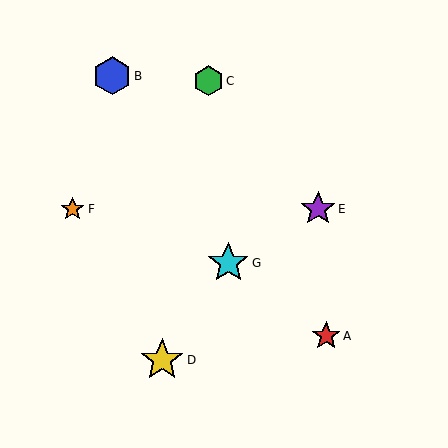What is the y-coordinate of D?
Object D is at y≈360.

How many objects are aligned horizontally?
2 objects (E, F) are aligned horizontally.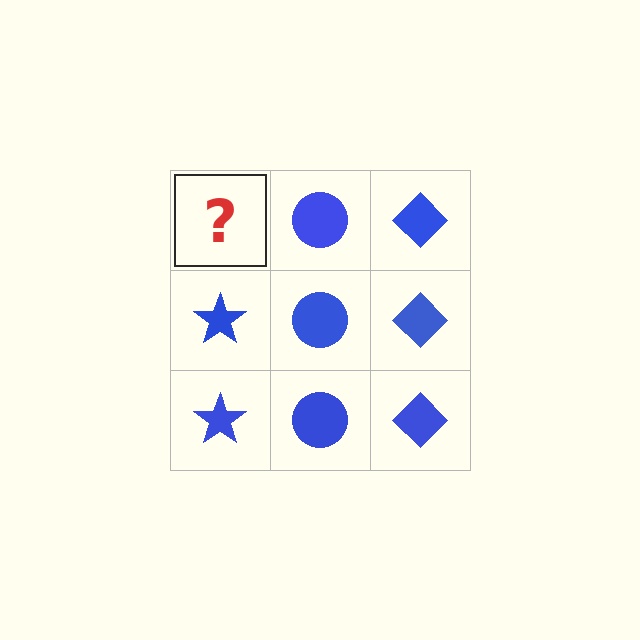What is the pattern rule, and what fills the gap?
The rule is that each column has a consistent shape. The gap should be filled with a blue star.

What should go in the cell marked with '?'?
The missing cell should contain a blue star.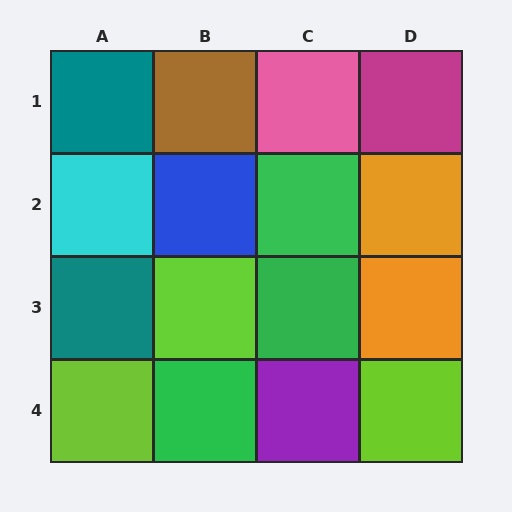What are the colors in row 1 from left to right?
Teal, brown, pink, magenta.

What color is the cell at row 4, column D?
Lime.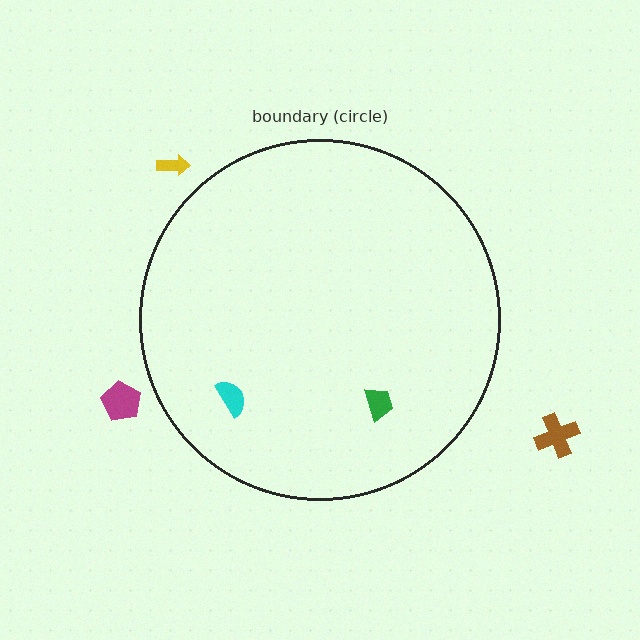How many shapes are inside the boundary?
2 inside, 3 outside.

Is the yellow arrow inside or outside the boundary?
Outside.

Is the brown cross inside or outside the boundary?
Outside.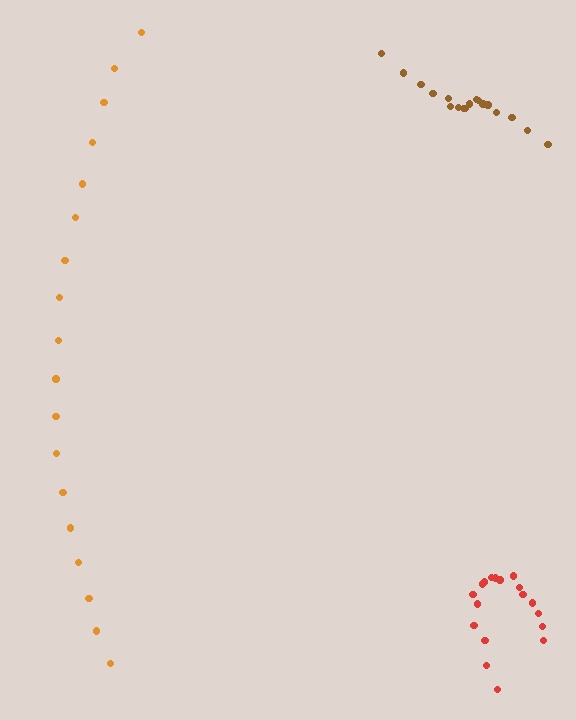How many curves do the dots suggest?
There are 3 distinct paths.